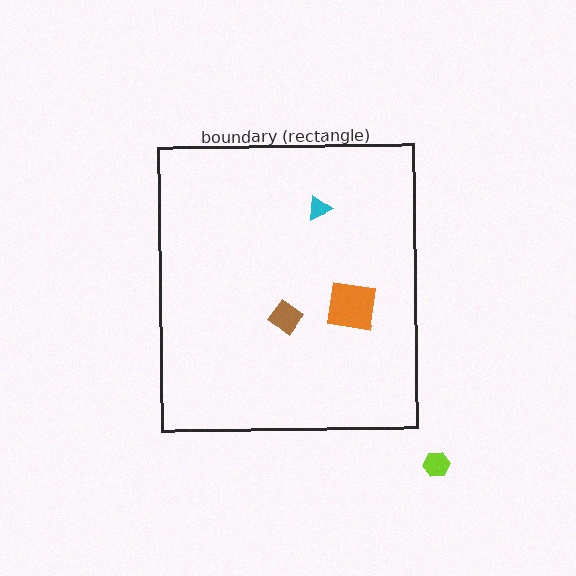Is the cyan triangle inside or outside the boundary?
Inside.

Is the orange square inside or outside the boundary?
Inside.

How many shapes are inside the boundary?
3 inside, 1 outside.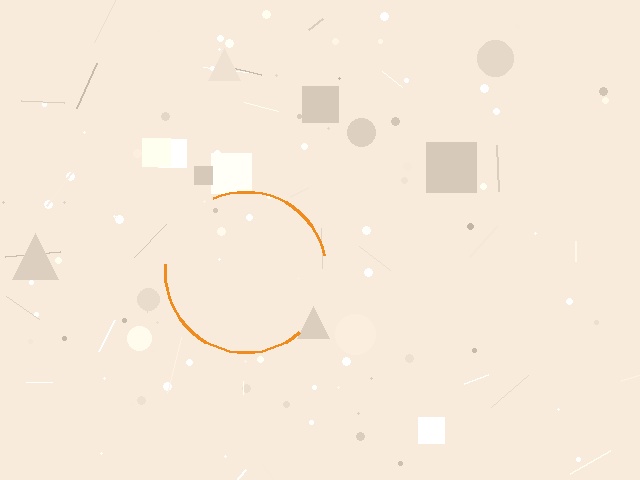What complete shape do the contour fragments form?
The contour fragments form a circle.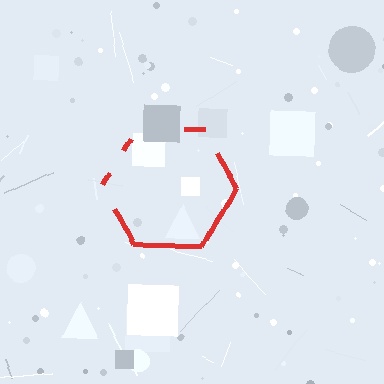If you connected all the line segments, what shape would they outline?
They would outline a hexagon.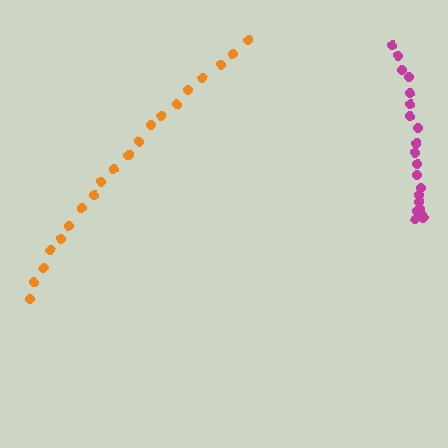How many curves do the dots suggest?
There are 2 distinct paths.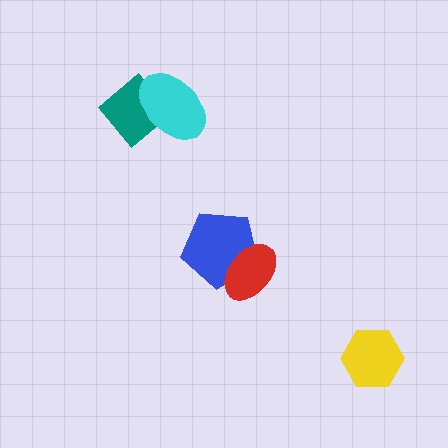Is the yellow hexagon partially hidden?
No, no other shape covers it.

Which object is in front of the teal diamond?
The cyan ellipse is in front of the teal diamond.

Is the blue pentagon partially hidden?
Yes, it is partially covered by another shape.